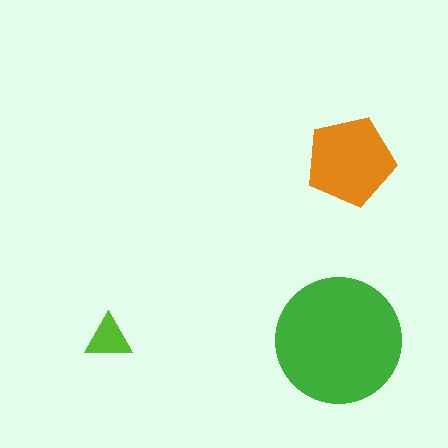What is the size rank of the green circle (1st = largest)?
1st.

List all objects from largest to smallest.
The green circle, the orange pentagon, the lime triangle.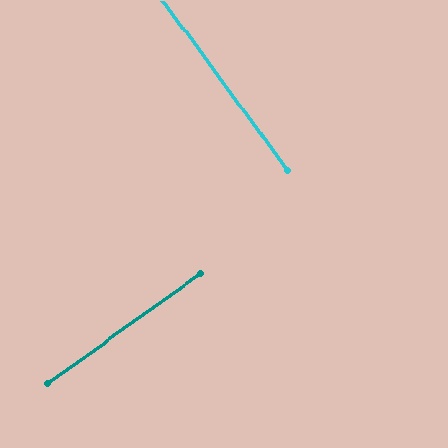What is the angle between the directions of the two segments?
Approximately 89 degrees.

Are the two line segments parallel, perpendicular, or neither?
Perpendicular — they meet at approximately 89°.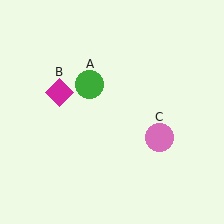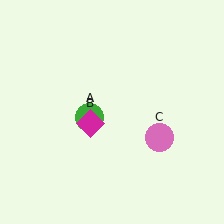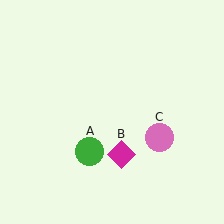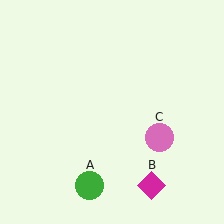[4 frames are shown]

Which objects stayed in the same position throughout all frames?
Pink circle (object C) remained stationary.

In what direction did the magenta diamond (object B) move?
The magenta diamond (object B) moved down and to the right.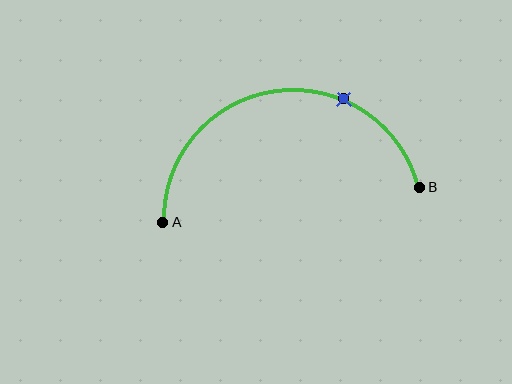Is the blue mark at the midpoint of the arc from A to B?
No. The blue mark lies on the arc but is closer to endpoint B. The arc midpoint would be at the point on the curve equidistant along the arc from both A and B.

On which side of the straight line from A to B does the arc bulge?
The arc bulges above the straight line connecting A and B.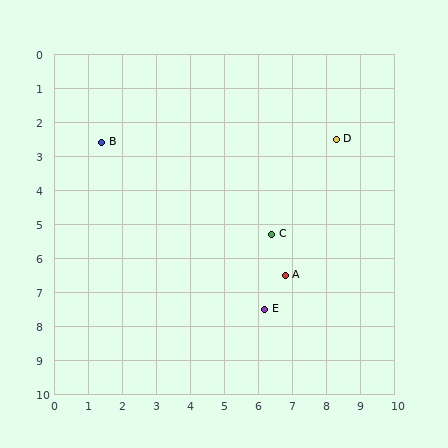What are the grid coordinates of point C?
Point C is at approximately (6.4, 5.3).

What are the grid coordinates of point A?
Point A is at approximately (6.8, 6.5).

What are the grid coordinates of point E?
Point E is at approximately (6.2, 7.5).